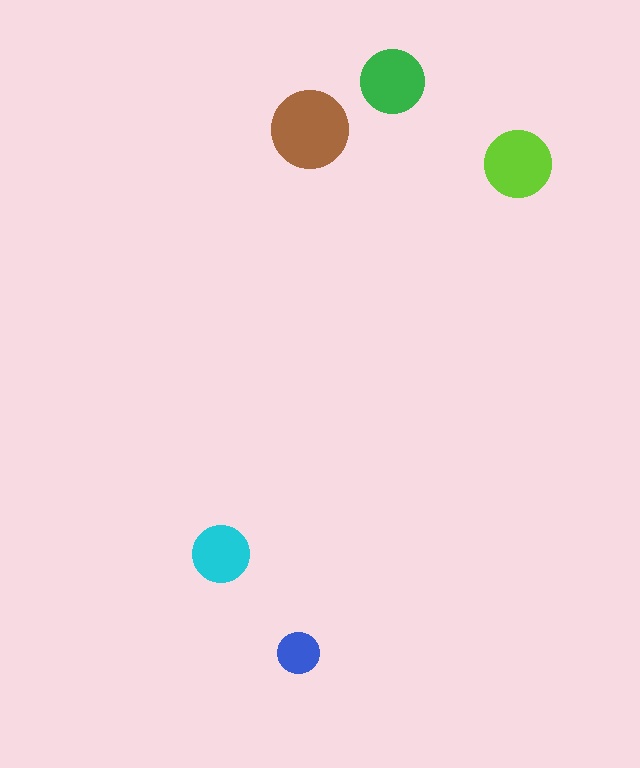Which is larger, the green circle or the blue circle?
The green one.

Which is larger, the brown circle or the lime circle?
The brown one.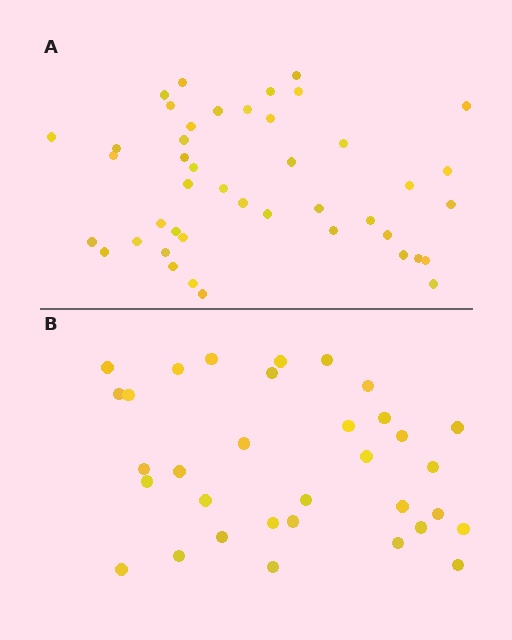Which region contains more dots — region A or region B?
Region A (the top region) has more dots.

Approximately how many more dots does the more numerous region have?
Region A has roughly 12 or so more dots than region B.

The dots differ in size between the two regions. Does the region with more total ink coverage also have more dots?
No. Region B has more total ink coverage because its dots are larger, but region A actually contains more individual dots. Total area can be misleading — the number of items is what matters here.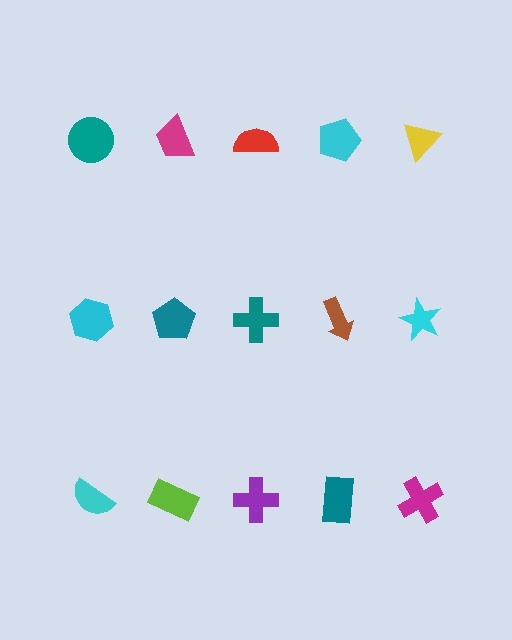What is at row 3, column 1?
A cyan semicircle.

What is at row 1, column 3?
A red semicircle.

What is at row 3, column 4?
A teal rectangle.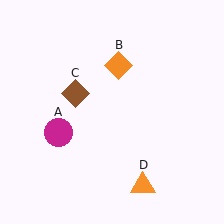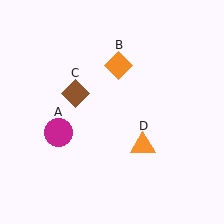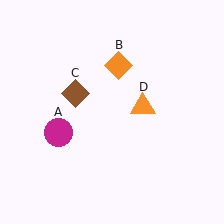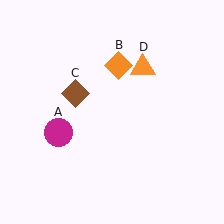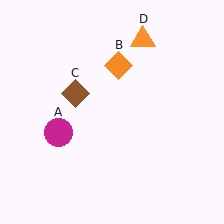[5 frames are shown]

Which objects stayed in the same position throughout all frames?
Magenta circle (object A) and orange diamond (object B) and brown diamond (object C) remained stationary.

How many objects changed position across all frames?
1 object changed position: orange triangle (object D).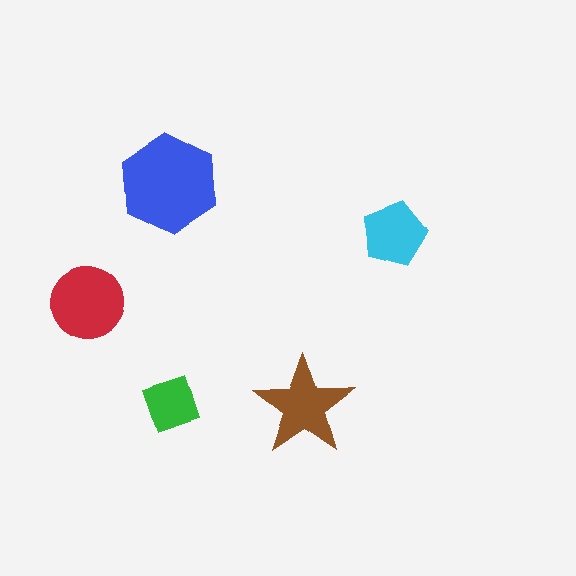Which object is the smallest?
The green square.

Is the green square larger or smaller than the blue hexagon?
Smaller.